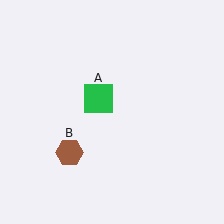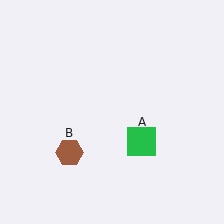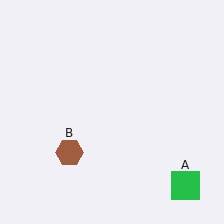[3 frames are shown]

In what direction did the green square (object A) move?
The green square (object A) moved down and to the right.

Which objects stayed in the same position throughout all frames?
Brown hexagon (object B) remained stationary.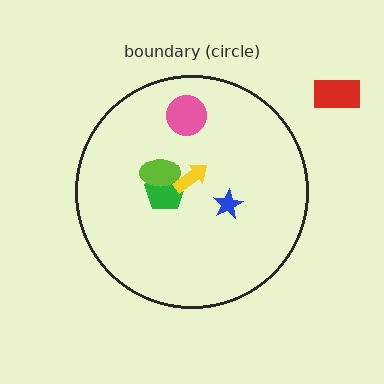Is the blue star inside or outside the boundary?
Inside.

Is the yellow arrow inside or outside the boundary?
Inside.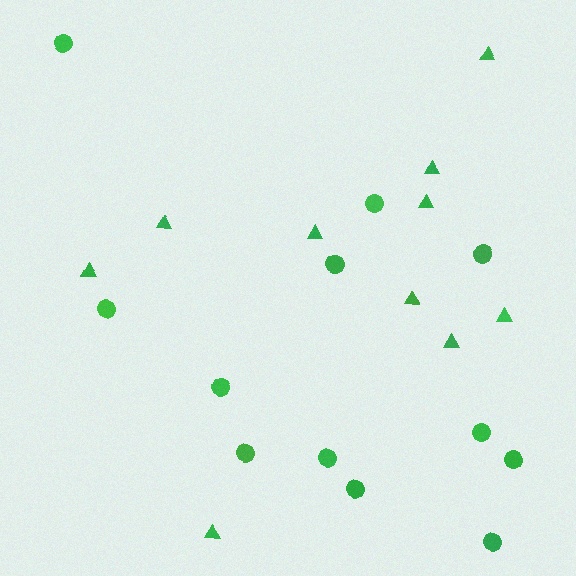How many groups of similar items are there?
There are 2 groups: one group of triangles (10) and one group of circles (12).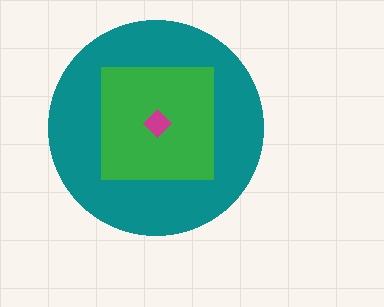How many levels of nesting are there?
3.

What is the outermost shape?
The teal circle.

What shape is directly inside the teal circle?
The green square.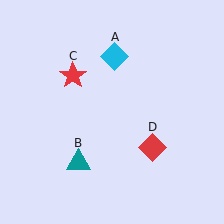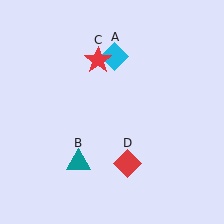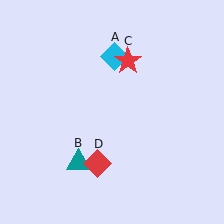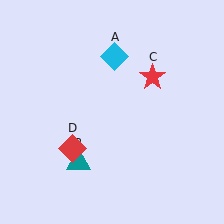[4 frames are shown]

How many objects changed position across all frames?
2 objects changed position: red star (object C), red diamond (object D).